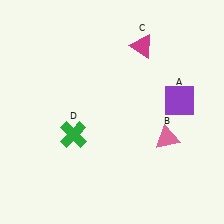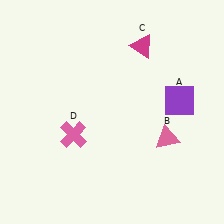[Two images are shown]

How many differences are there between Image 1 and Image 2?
There is 1 difference between the two images.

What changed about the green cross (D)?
In Image 1, D is green. In Image 2, it changed to pink.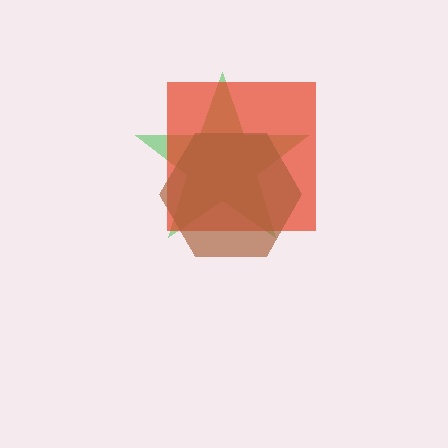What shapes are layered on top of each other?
The layered shapes are: a green star, a red square, a brown hexagon.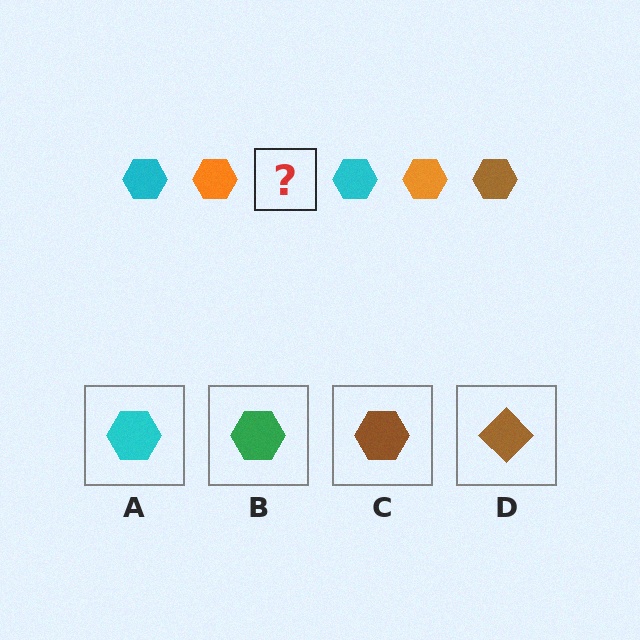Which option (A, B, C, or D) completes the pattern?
C.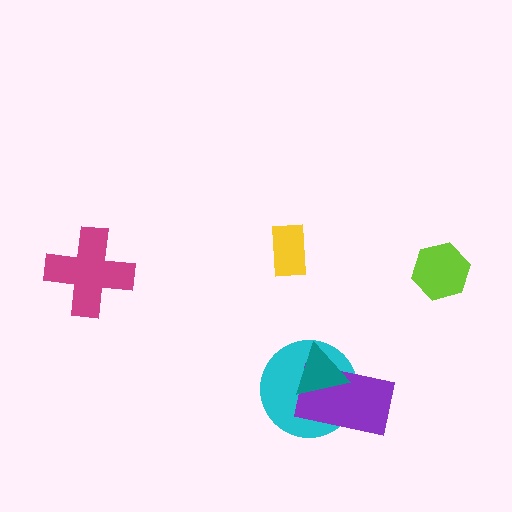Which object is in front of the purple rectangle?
The teal triangle is in front of the purple rectangle.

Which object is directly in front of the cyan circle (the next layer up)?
The purple rectangle is directly in front of the cyan circle.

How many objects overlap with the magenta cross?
0 objects overlap with the magenta cross.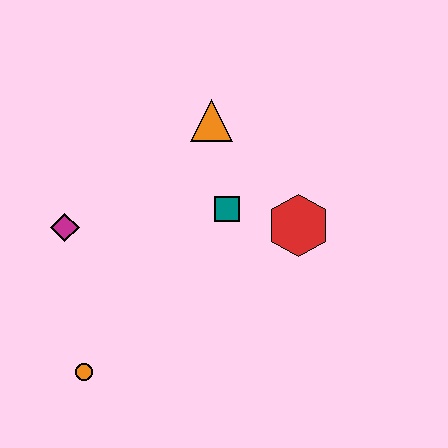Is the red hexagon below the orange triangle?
Yes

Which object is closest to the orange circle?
The magenta diamond is closest to the orange circle.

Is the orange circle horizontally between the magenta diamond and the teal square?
Yes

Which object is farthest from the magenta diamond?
The red hexagon is farthest from the magenta diamond.